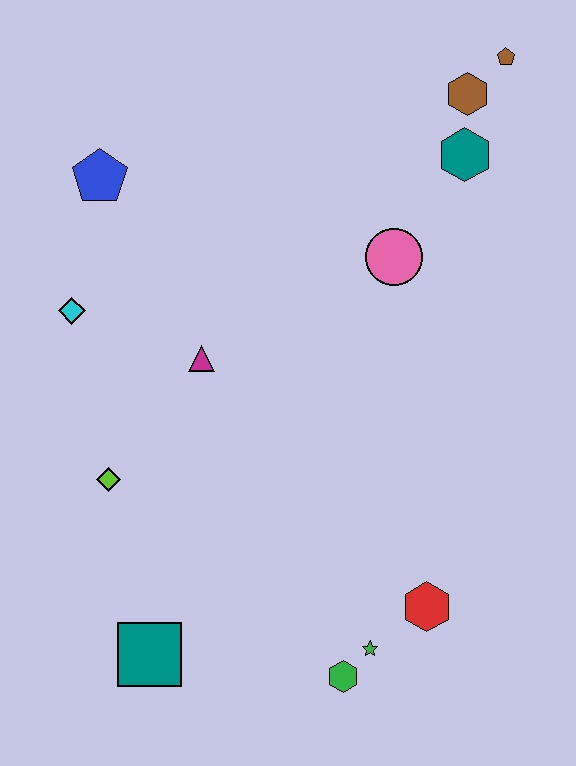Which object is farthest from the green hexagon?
The brown pentagon is farthest from the green hexagon.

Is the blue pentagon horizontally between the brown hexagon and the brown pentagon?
No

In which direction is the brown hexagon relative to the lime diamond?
The brown hexagon is above the lime diamond.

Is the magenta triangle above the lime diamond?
Yes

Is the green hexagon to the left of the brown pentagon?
Yes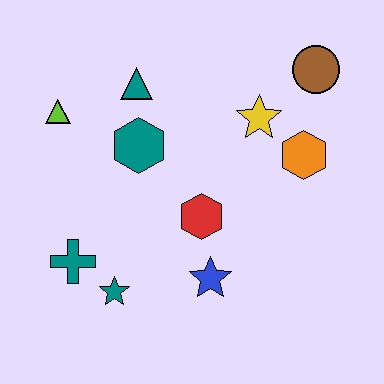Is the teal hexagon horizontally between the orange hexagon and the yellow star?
No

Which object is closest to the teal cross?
The teal star is closest to the teal cross.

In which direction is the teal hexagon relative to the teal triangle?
The teal hexagon is below the teal triangle.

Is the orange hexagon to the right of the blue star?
Yes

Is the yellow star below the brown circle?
Yes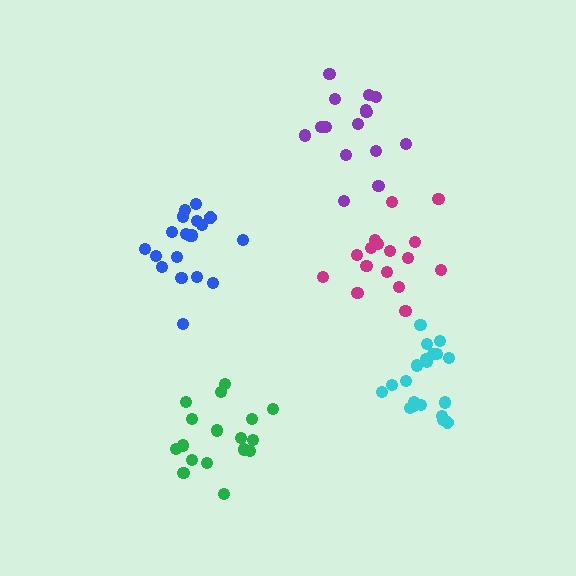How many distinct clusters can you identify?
There are 5 distinct clusters.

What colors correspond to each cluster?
The clusters are colored: blue, cyan, purple, magenta, green.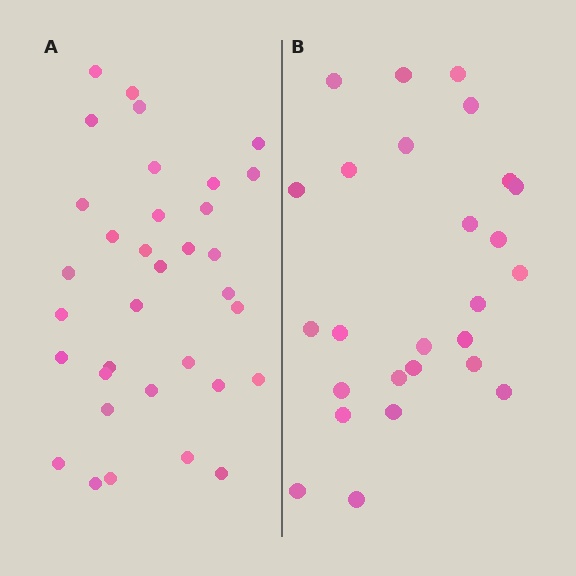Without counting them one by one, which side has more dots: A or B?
Region A (the left region) has more dots.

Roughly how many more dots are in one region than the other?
Region A has roughly 8 or so more dots than region B.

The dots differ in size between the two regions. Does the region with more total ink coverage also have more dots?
No. Region B has more total ink coverage because its dots are larger, but region A actually contains more individual dots. Total area can be misleading — the number of items is what matters here.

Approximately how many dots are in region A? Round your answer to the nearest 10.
About 30 dots. (The exact count is 34, which rounds to 30.)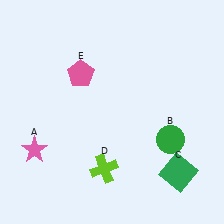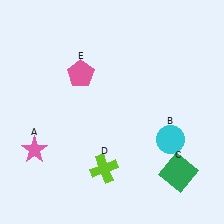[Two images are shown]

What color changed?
The circle (B) changed from green in Image 1 to cyan in Image 2.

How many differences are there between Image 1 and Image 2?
There is 1 difference between the two images.